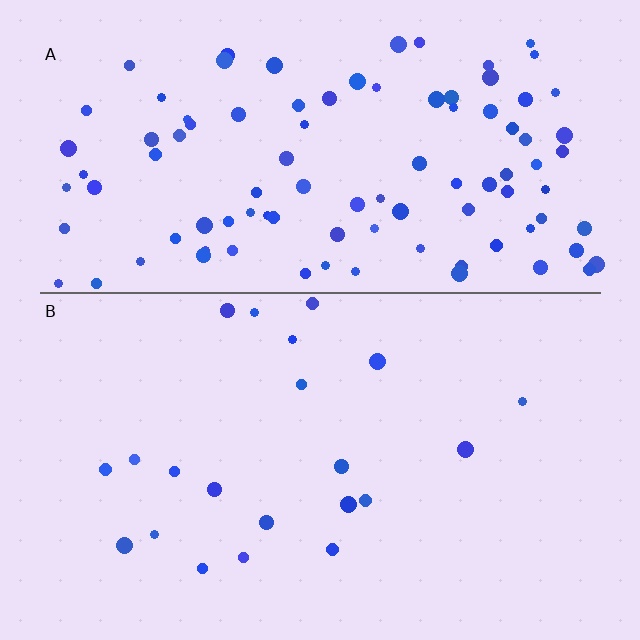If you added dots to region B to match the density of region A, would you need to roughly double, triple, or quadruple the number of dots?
Approximately quadruple.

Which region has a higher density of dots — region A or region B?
A (the top).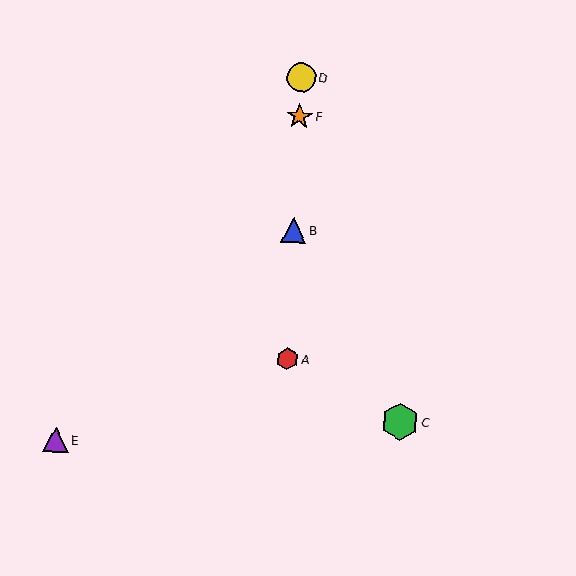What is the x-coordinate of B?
Object B is at x≈294.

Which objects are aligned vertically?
Objects A, B, D, F are aligned vertically.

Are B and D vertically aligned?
Yes, both are at x≈294.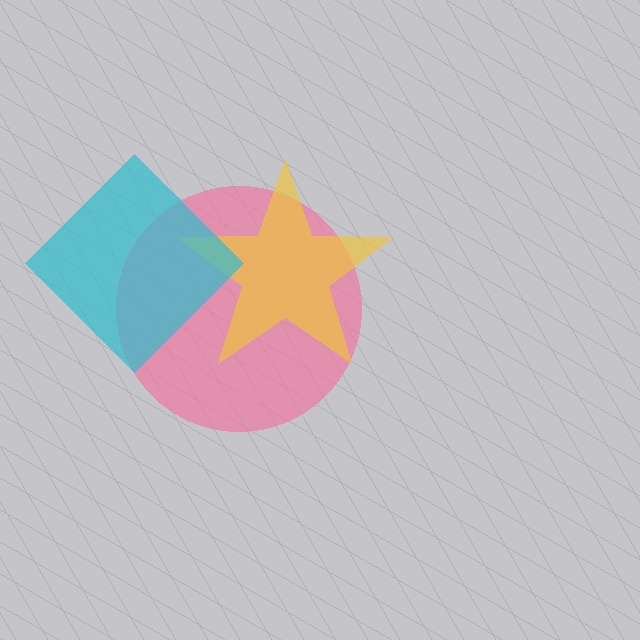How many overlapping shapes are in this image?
There are 3 overlapping shapes in the image.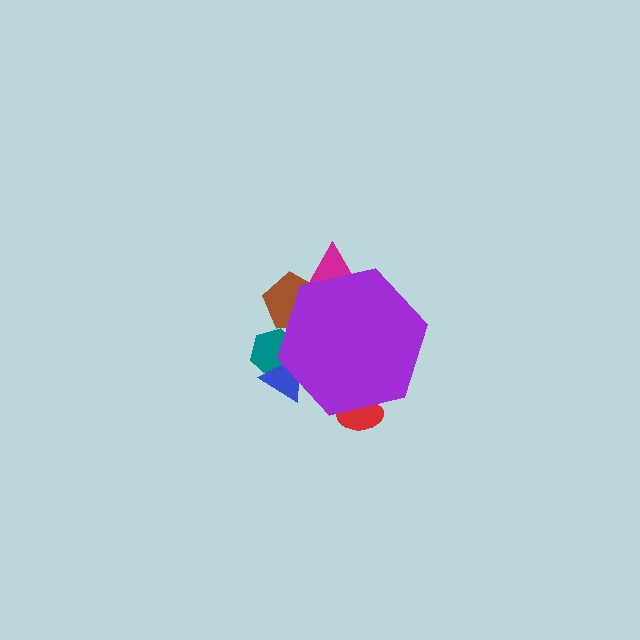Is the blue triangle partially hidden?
Yes, the blue triangle is partially hidden behind the purple hexagon.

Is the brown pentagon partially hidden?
Yes, the brown pentagon is partially hidden behind the purple hexagon.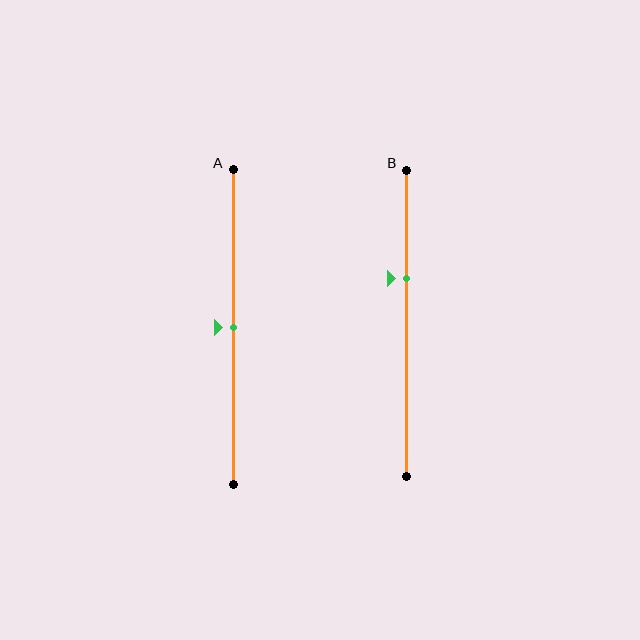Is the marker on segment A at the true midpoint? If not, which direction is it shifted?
Yes, the marker on segment A is at the true midpoint.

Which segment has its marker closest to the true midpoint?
Segment A has its marker closest to the true midpoint.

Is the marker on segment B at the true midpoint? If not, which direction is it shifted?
No, the marker on segment B is shifted upward by about 15% of the segment length.